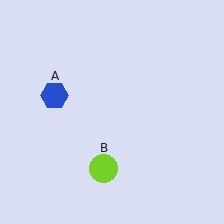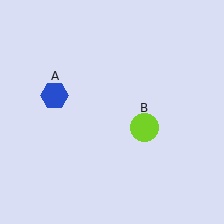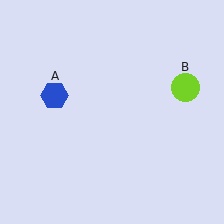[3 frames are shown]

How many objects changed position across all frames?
1 object changed position: lime circle (object B).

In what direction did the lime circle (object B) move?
The lime circle (object B) moved up and to the right.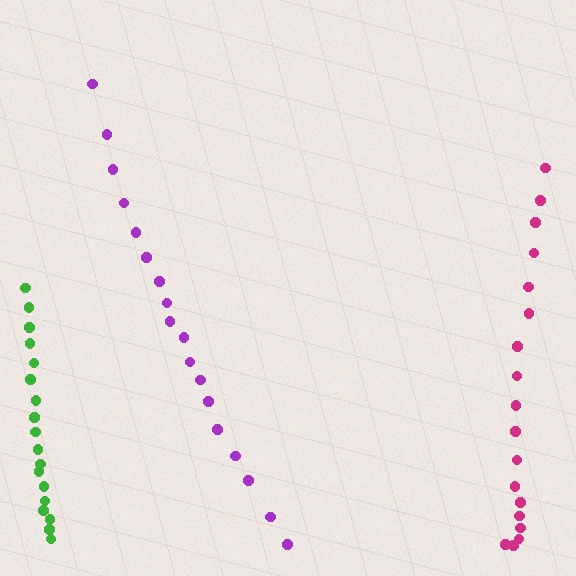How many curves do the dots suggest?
There are 3 distinct paths.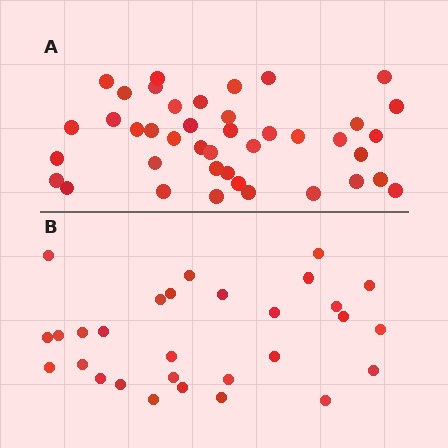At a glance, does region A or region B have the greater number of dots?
Region A (the top region) has more dots.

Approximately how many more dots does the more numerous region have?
Region A has roughly 12 or so more dots than region B.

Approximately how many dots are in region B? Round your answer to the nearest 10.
About 30 dots. (The exact count is 29, which rounds to 30.)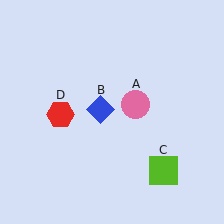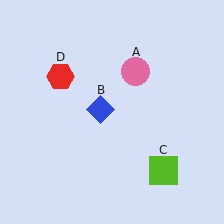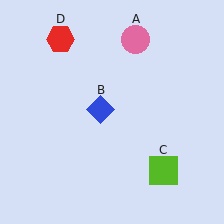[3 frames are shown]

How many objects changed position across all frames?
2 objects changed position: pink circle (object A), red hexagon (object D).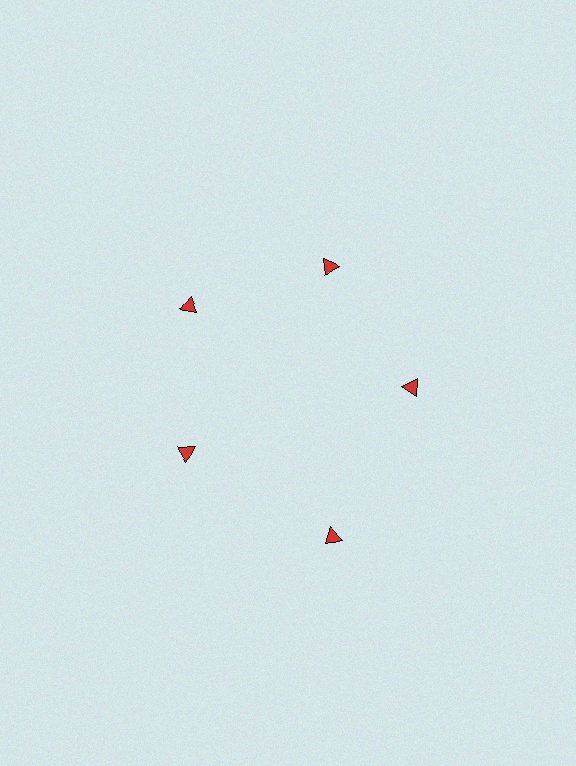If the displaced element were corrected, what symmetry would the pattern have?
It would have 5-fold rotational symmetry — the pattern would map onto itself every 72 degrees.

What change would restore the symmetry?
The symmetry would be restored by moving it inward, back onto the ring so that all 5 triangles sit at equal angles and equal distance from the center.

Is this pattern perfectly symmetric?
No. The 5 red triangles are arranged in a ring, but one element near the 5 o'clock position is pushed outward from the center, breaking the 5-fold rotational symmetry.